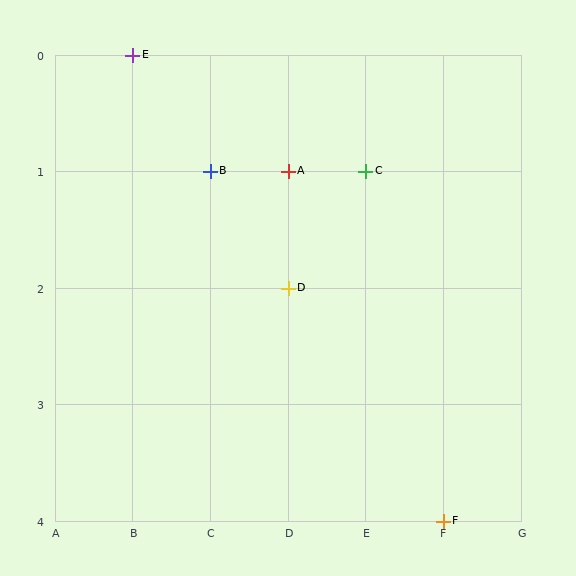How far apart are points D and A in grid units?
Points D and A are 1 row apart.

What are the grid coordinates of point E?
Point E is at grid coordinates (B, 0).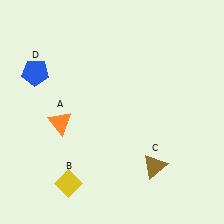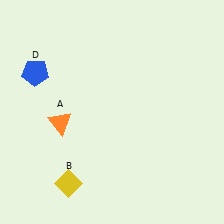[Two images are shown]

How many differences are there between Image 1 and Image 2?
There is 1 difference between the two images.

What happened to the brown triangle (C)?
The brown triangle (C) was removed in Image 2. It was in the bottom-right area of Image 1.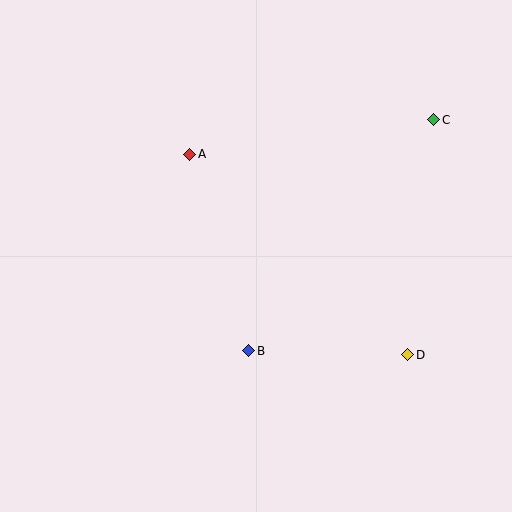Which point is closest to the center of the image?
Point B at (249, 351) is closest to the center.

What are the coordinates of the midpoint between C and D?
The midpoint between C and D is at (421, 237).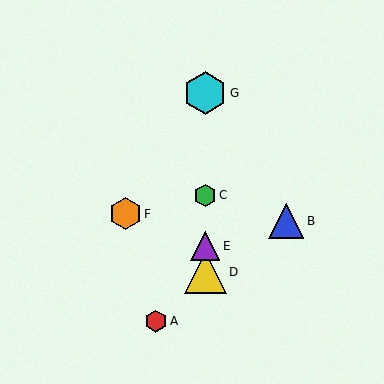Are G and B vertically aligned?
No, G is at x≈205 and B is at x≈286.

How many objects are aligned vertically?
4 objects (C, D, E, G) are aligned vertically.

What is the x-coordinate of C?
Object C is at x≈205.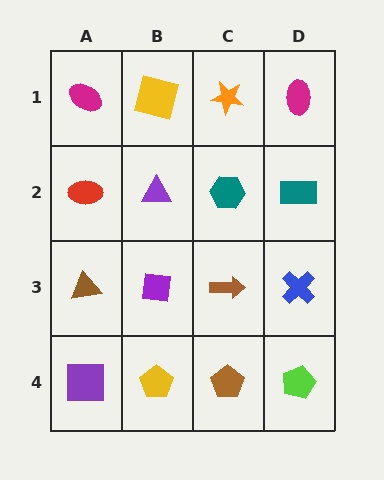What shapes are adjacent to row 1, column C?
A teal hexagon (row 2, column C), a yellow square (row 1, column B), a magenta ellipse (row 1, column D).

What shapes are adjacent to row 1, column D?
A teal rectangle (row 2, column D), an orange star (row 1, column C).